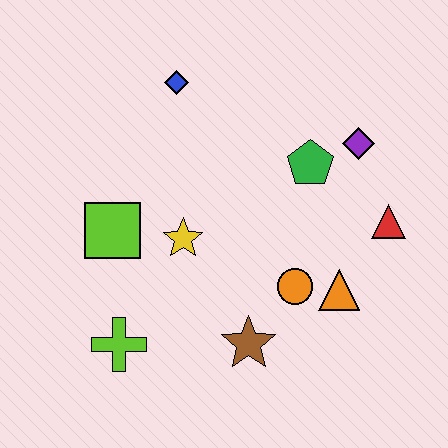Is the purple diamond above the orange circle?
Yes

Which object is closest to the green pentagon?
The purple diamond is closest to the green pentagon.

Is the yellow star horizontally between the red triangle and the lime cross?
Yes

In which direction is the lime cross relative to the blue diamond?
The lime cross is below the blue diamond.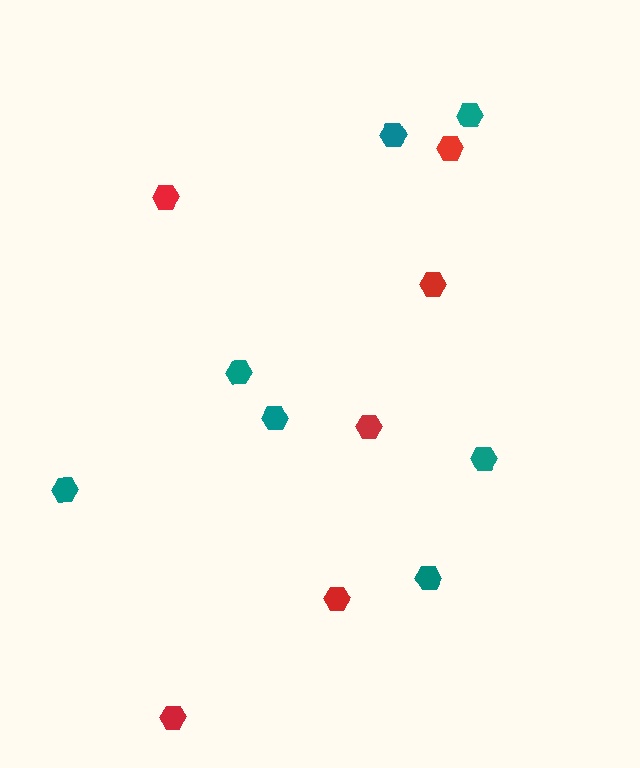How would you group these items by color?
There are 2 groups: one group of red hexagons (6) and one group of teal hexagons (7).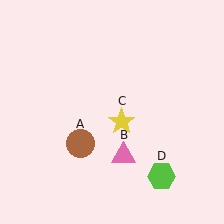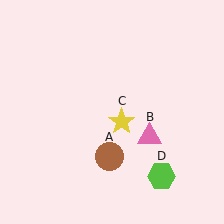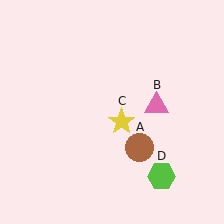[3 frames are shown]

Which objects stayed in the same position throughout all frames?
Yellow star (object C) and lime hexagon (object D) remained stationary.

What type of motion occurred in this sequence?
The brown circle (object A), pink triangle (object B) rotated counterclockwise around the center of the scene.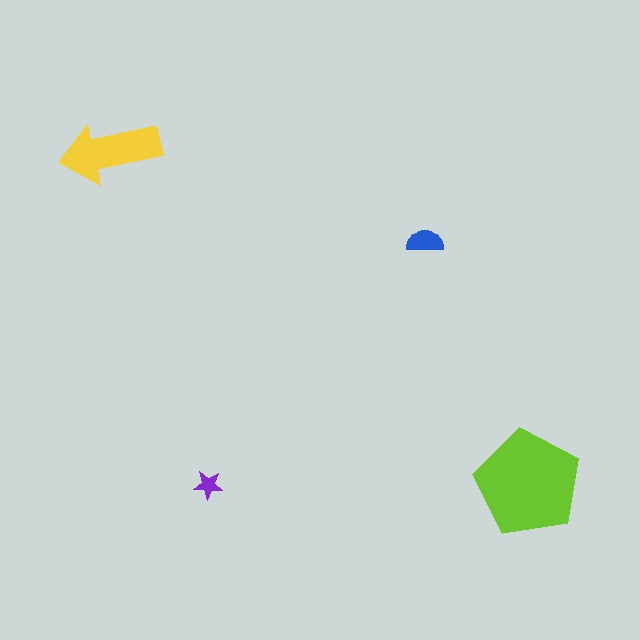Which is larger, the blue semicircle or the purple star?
The blue semicircle.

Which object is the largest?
The lime pentagon.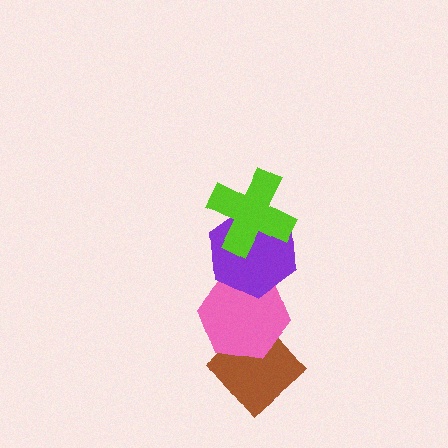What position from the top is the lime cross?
The lime cross is 1st from the top.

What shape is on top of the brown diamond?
The pink hexagon is on top of the brown diamond.